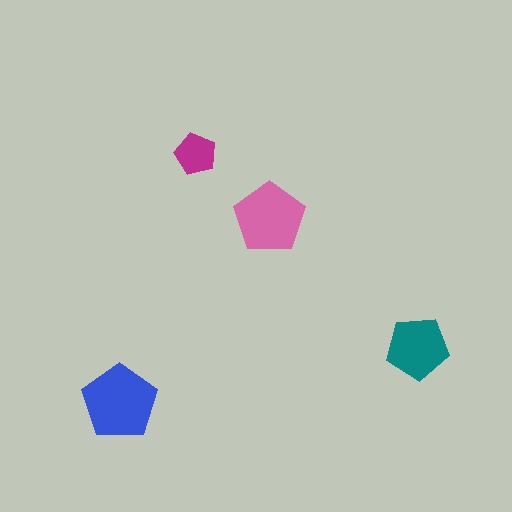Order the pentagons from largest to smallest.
the blue one, the pink one, the teal one, the magenta one.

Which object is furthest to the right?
The teal pentagon is rightmost.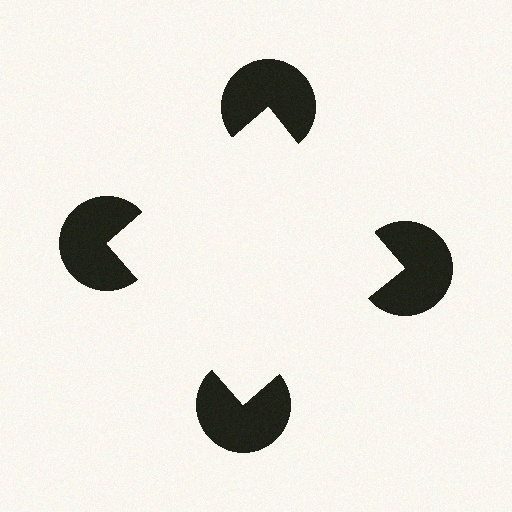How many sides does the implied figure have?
4 sides.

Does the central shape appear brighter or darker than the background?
It typically appears slightly brighter than the background, even though no actual brightness change is drawn.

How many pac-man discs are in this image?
There are 4 — one at each vertex of the illusory square.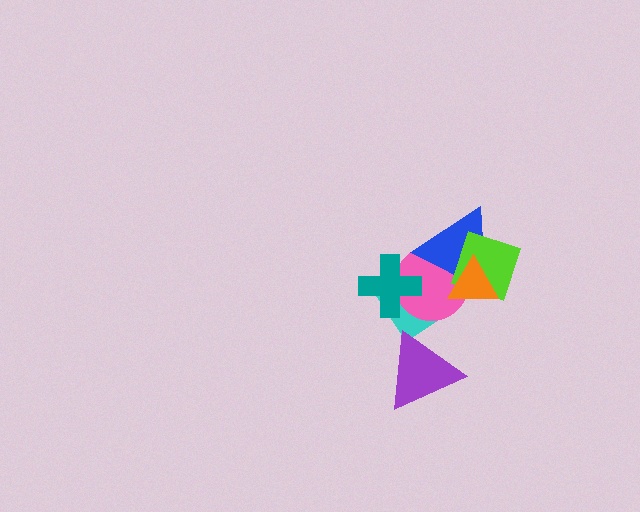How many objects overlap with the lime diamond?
3 objects overlap with the lime diamond.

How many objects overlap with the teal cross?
2 objects overlap with the teal cross.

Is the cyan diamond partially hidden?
Yes, it is partially covered by another shape.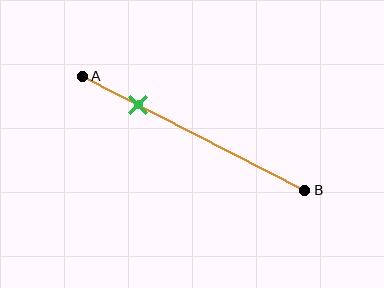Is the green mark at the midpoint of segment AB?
No, the mark is at about 25% from A, not at the 50% midpoint.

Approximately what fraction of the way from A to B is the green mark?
The green mark is approximately 25% of the way from A to B.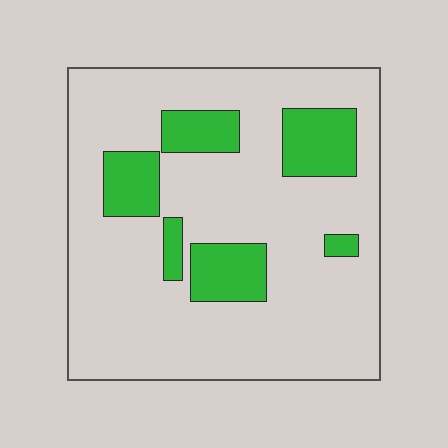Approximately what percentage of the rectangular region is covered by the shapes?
Approximately 20%.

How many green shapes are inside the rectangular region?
6.